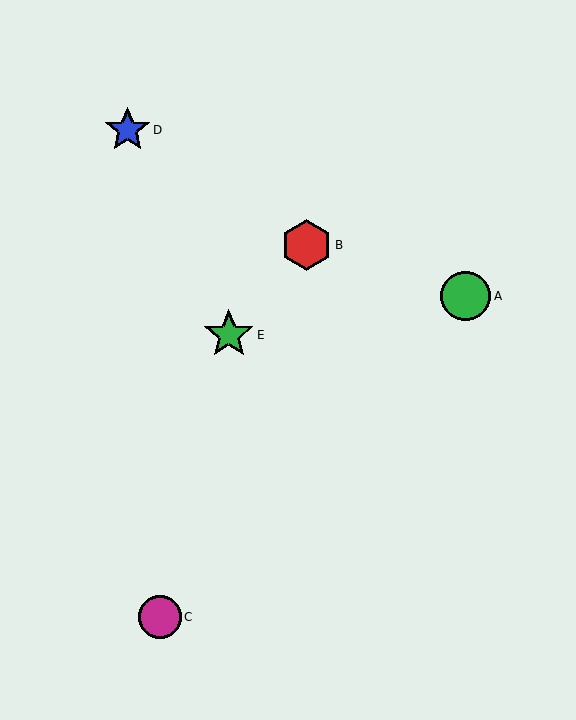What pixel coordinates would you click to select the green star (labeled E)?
Click at (229, 335) to select the green star E.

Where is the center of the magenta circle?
The center of the magenta circle is at (160, 617).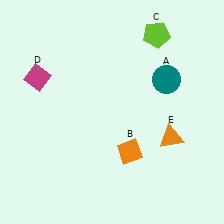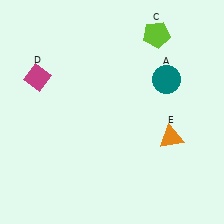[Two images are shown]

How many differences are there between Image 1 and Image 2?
There is 1 difference between the two images.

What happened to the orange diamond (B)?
The orange diamond (B) was removed in Image 2. It was in the bottom-right area of Image 1.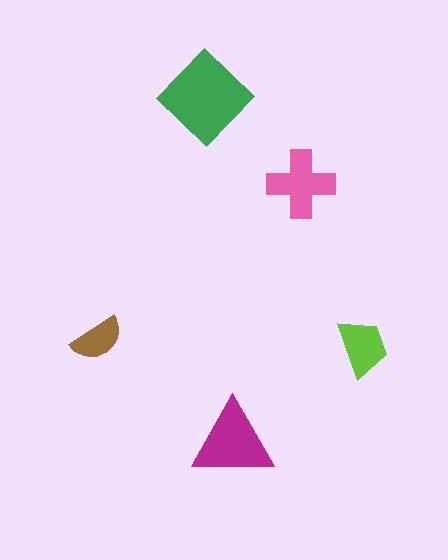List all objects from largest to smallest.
The green diamond, the magenta triangle, the pink cross, the lime trapezoid, the brown semicircle.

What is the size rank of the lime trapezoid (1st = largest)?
4th.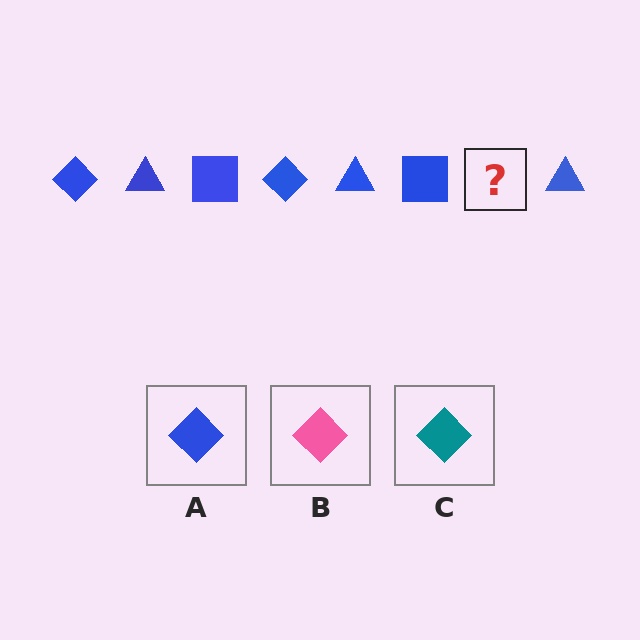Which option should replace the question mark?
Option A.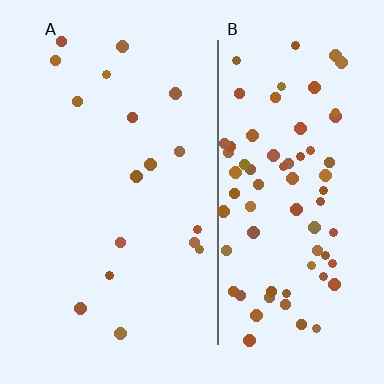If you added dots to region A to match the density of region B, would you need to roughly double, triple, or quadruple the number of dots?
Approximately quadruple.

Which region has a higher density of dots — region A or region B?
B (the right).